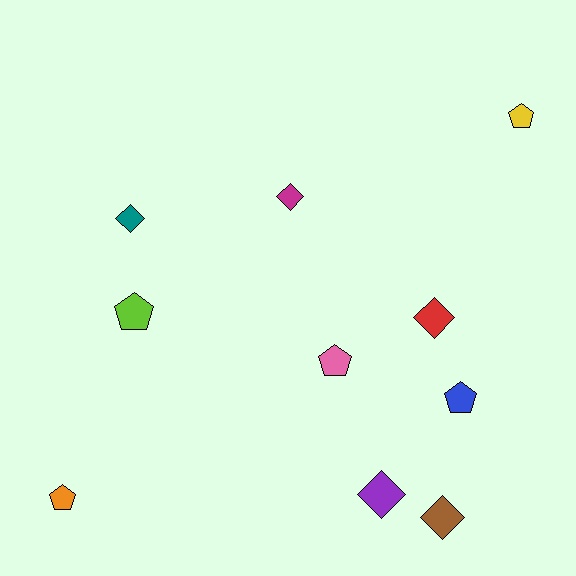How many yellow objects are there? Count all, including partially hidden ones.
There is 1 yellow object.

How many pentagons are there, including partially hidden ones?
There are 5 pentagons.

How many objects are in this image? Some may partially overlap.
There are 10 objects.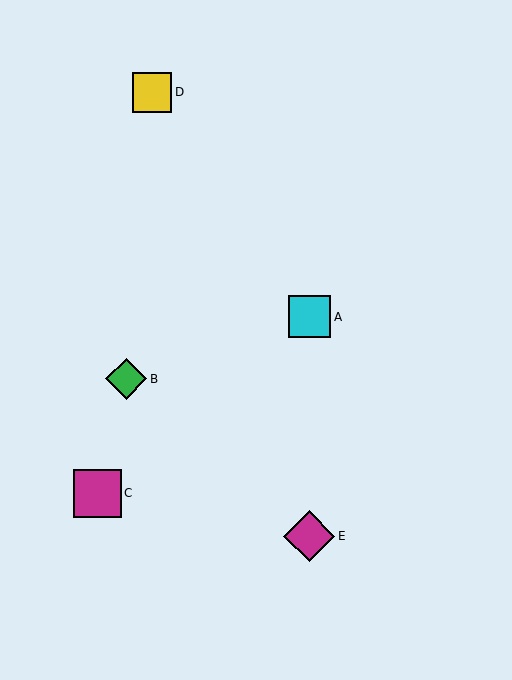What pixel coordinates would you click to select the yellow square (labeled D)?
Click at (152, 92) to select the yellow square D.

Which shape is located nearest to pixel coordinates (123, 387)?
The green diamond (labeled B) at (126, 379) is nearest to that location.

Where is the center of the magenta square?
The center of the magenta square is at (97, 493).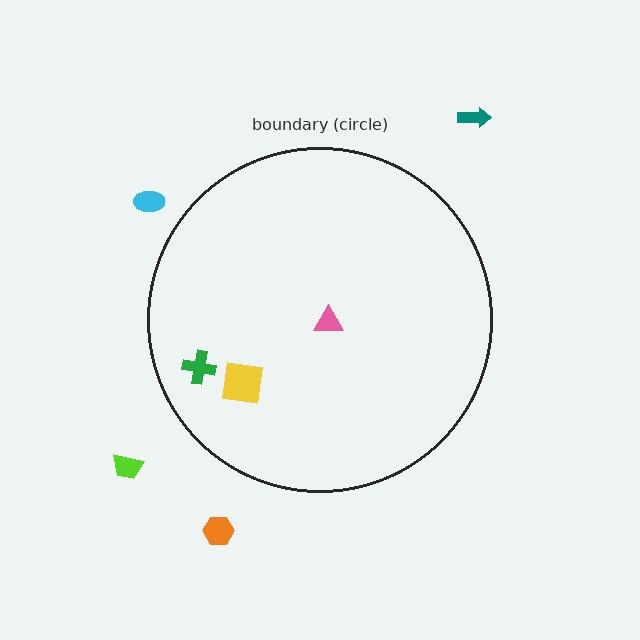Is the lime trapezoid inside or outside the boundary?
Outside.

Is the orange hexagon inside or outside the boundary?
Outside.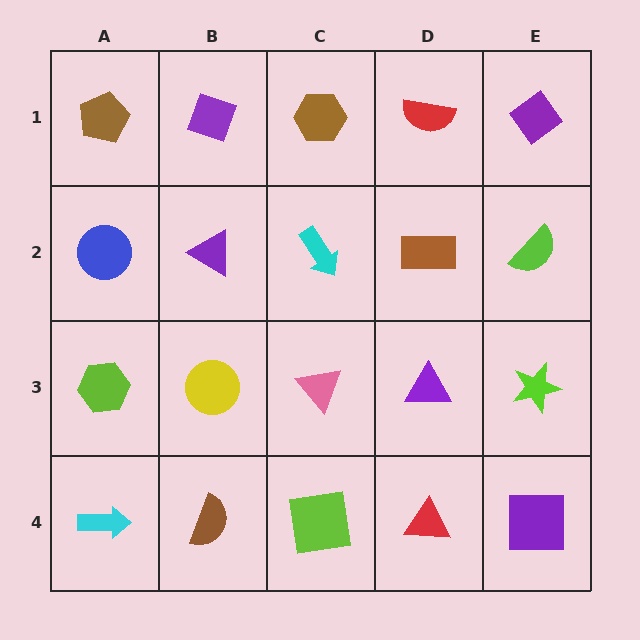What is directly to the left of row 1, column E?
A red semicircle.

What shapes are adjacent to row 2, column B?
A purple diamond (row 1, column B), a yellow circle (row 3, column B), a blue circle (row 2, column A), a cyan arrow (row 2, column C).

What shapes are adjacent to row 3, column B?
A purple triangle (row 2, column B), a brown semicircle (row 4, column B), a lime hexagon (row 3, column A), a pink triangle (row 3, column C).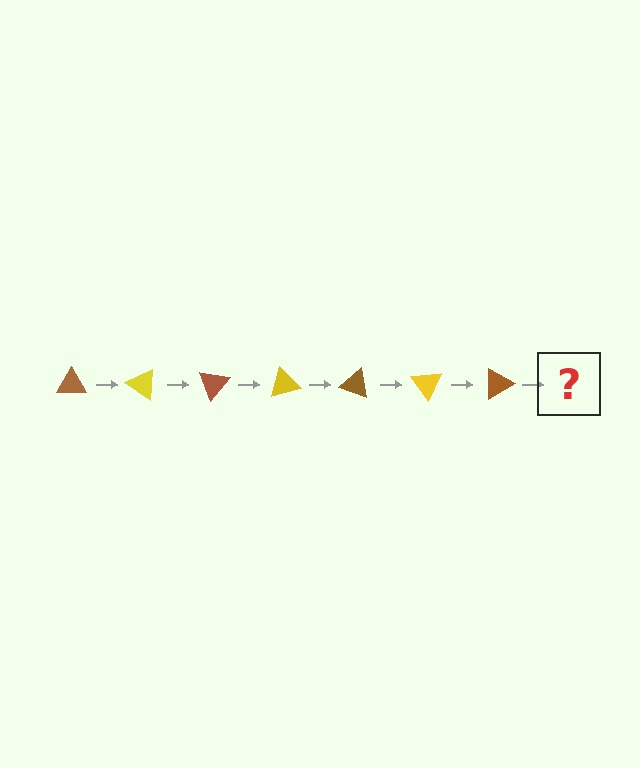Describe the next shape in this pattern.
It should be a yellow triangle, rotated 245 degrees from the start.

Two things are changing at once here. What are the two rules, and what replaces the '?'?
The two rules are that it rotates 35 degrees each step and the color cycles through brown and yellow. The '?' should be a yellow triangle, rotated 245 degrees from the start.